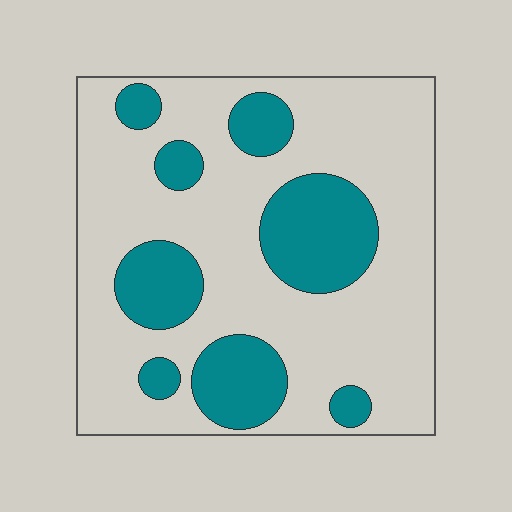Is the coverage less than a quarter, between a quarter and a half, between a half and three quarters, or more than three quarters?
Between a quarter and a half.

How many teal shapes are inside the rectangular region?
8.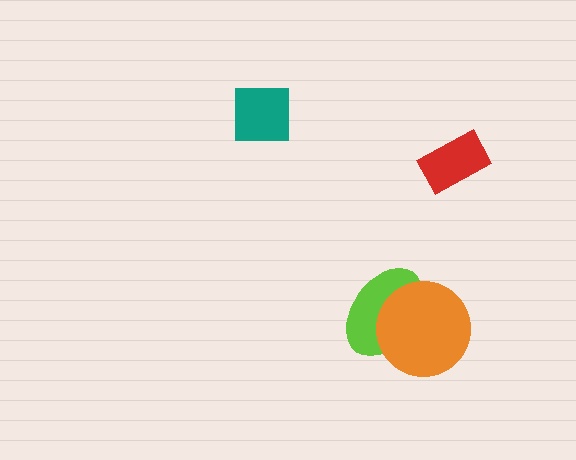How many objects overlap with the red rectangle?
0 objects overlap with the red rectangle.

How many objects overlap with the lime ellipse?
1 object overlaps with the lime ellipse.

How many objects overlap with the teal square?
0 objects overlap with the teal square.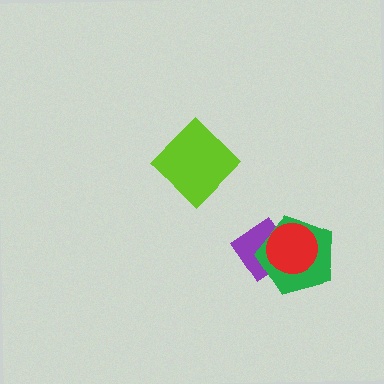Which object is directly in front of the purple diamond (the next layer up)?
The green pentagon is directly in front of the purple diamond.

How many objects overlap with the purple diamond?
2 objects overlap with the purple diamond.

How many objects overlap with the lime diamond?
0 objects overlap with the lime diamond.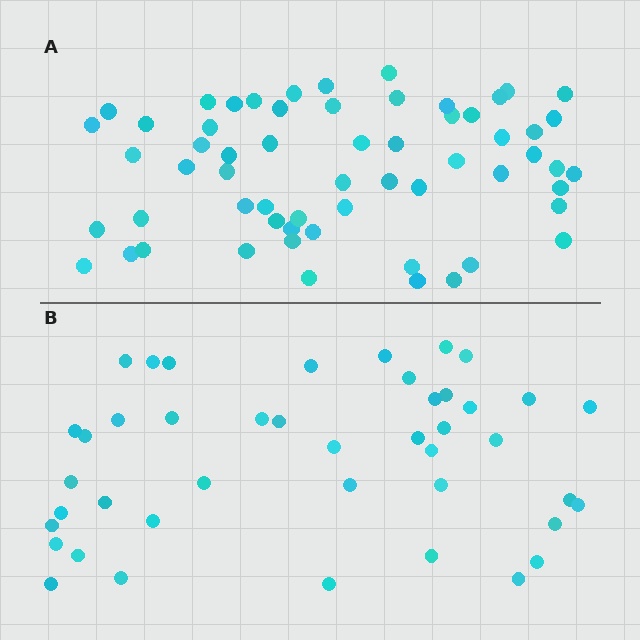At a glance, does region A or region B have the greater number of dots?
Region A (the top region) has more dots.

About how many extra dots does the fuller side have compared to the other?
Region A has approximately 15 more dots than region B.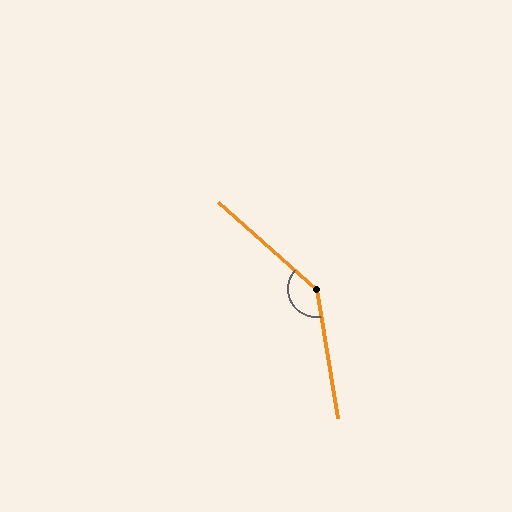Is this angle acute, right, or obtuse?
It is obtuse.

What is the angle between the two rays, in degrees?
Approximately 141 degrees.